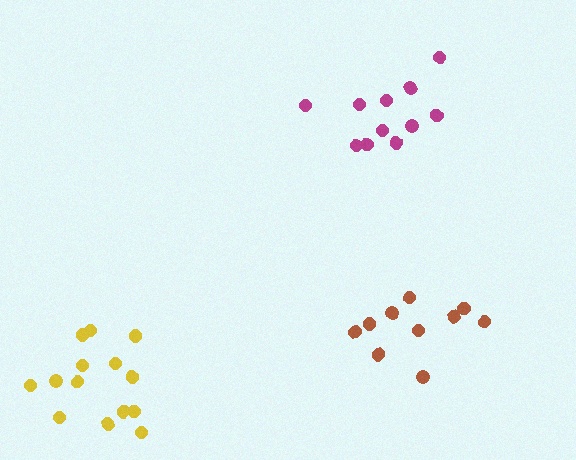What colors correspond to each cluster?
The clusters are colored: brown, magenta, yellow.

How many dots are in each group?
Group 1: 10 dots, Group 2: 11 dots, Group 3: 14 dots (35 total).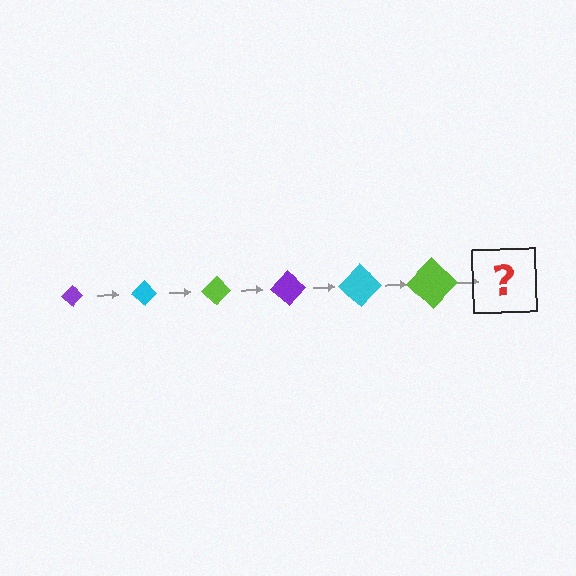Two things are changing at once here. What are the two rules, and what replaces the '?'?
The two rules are that the diamond grows larger each step and the color cycles through purple, cyan, and lime. The '?' should be a purple diamond, larger than the previous one.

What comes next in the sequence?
The next element should be a purple diamond, larger than the previous one.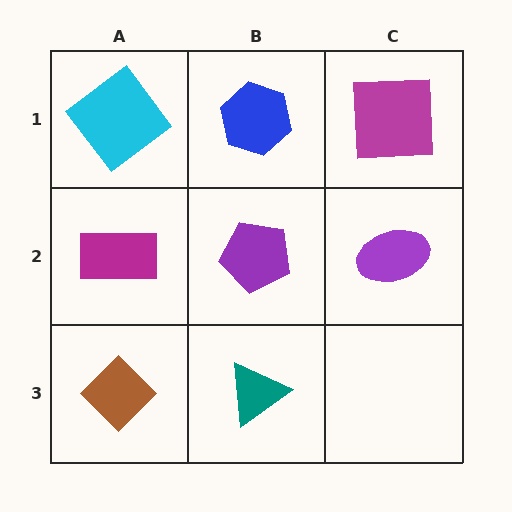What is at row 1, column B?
A blue hexagon.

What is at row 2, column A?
A magenta rectangle.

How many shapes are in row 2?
3 shapes.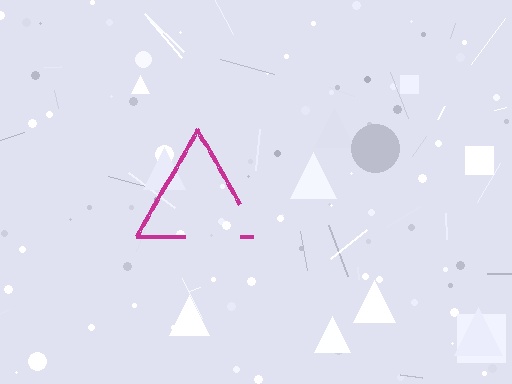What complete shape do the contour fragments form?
The contour fragments form a triangle.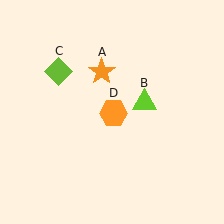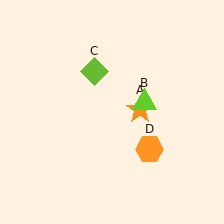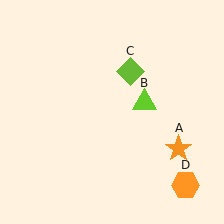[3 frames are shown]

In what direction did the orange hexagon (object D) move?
The orange hexagon (object D) moved down and to the right.